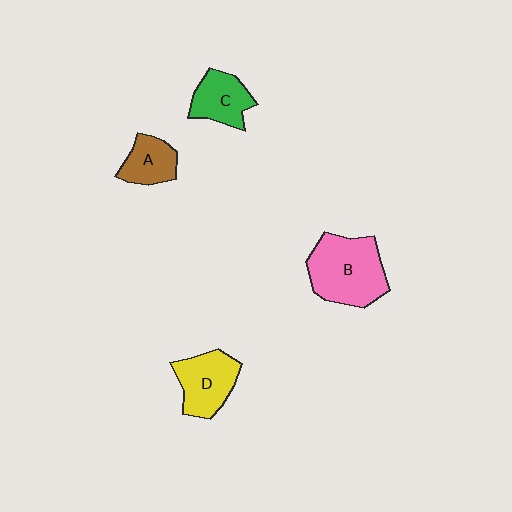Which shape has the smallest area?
Shape A (brown).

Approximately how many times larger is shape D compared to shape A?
Approximately 1.4 times.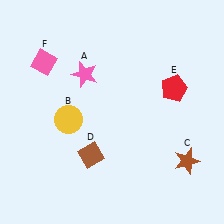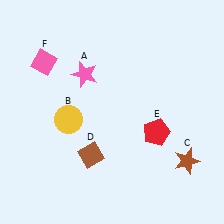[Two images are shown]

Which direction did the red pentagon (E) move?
The red pentagon (E) moved down.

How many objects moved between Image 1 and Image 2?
1 object moved between the two images.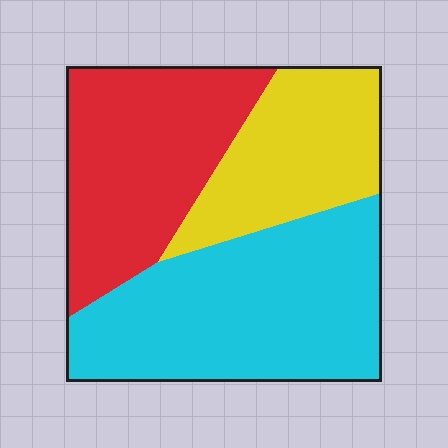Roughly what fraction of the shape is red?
Red takes up between a quarter and a half of the shape.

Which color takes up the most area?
Cyan, at roughly 45%.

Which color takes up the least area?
Yellow, at roughly 25%.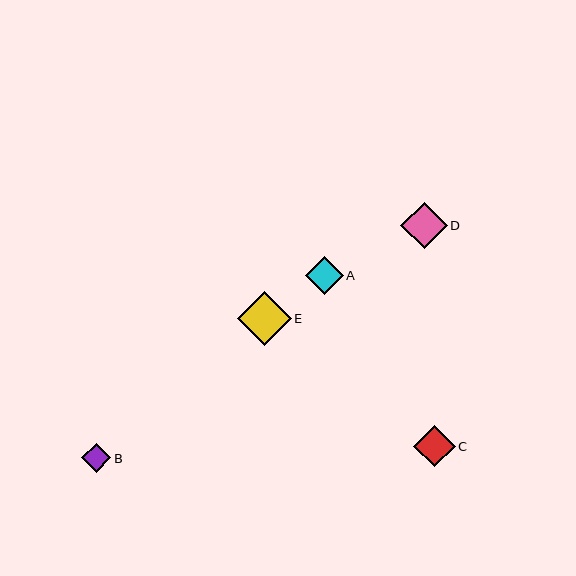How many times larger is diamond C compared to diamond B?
Diamond C is approximately 1.4 times the size of diamond B.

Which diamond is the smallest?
Diamond B is the smallest with a size of approximately 29 pixels.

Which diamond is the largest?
Diamond E is the largest with a size of approximately 54 pixels.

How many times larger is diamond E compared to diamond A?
Diamond E is approximately 1.4 times the size of diamond A.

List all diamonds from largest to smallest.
From largest to smallest: E, D, C, A, B.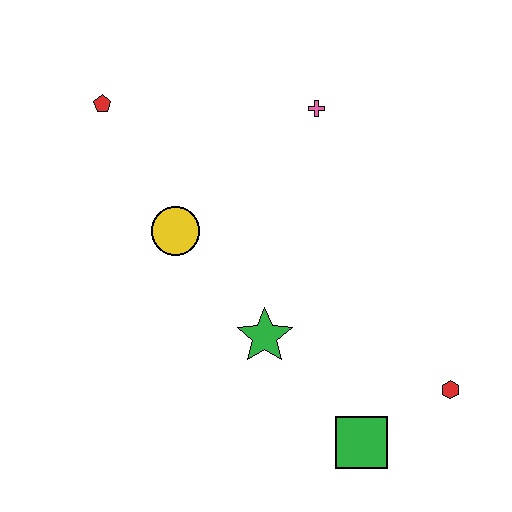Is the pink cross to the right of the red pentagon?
Yes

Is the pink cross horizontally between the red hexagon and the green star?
Yes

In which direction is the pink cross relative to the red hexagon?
The pink cross is above the red hexagon.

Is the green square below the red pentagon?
Yes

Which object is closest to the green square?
The red hexagon is closest to the green square.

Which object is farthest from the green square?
The red pentagon is farthest from the green square.